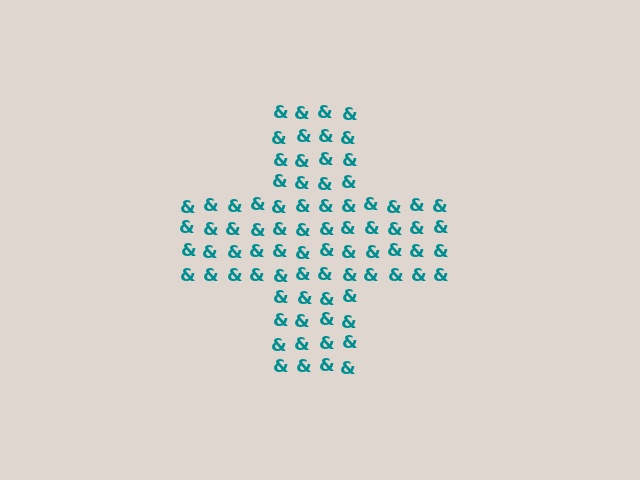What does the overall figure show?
The overall figure shows a cross.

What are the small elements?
The small elements are ampersands.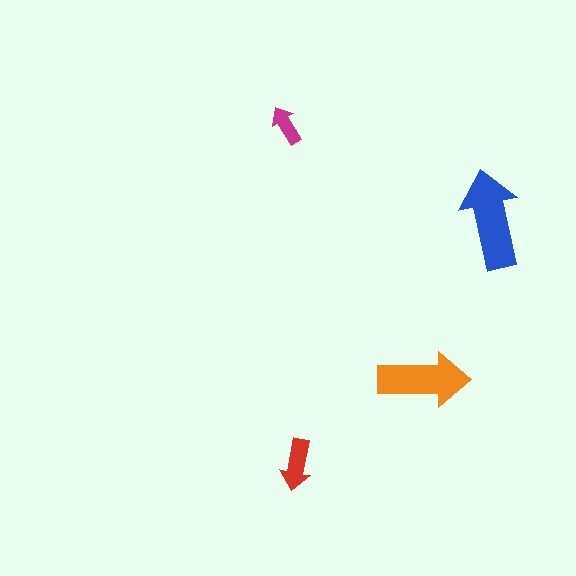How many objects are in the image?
There are 4 objects in the image.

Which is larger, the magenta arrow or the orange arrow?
The orange one.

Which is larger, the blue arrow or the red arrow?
The blue one.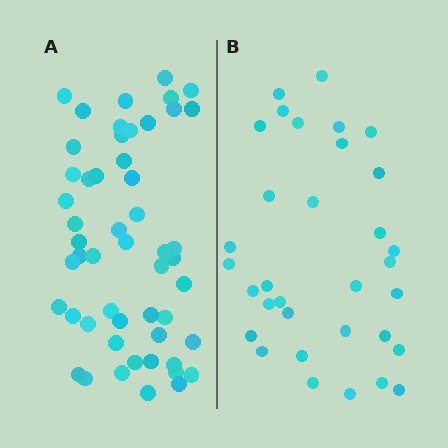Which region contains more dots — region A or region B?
Region A (the left region) has more dots.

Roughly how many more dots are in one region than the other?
Region A has approximately 20 more dots than region B.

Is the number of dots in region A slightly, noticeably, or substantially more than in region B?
Region A has substantially more. The ratio is roughly 1.6 to 1.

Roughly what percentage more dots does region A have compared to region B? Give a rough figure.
About 60% more.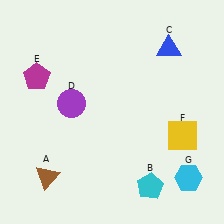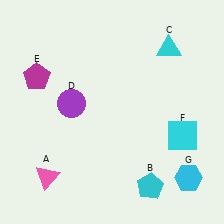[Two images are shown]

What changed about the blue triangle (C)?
In Image 1, C is blue. In Image 2, it changed to cyan.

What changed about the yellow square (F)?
In Image 1, F is yellow. In Image 2, it changed to cyan.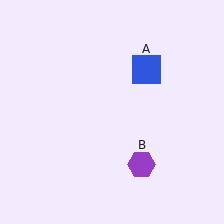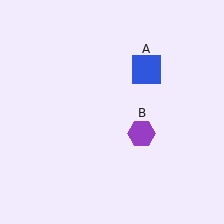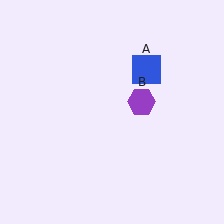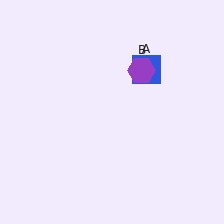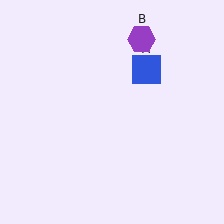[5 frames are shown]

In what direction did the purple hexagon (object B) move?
The purple hexagon (object B) moved up.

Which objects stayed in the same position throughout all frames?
Blue square (object A) remained stationary.